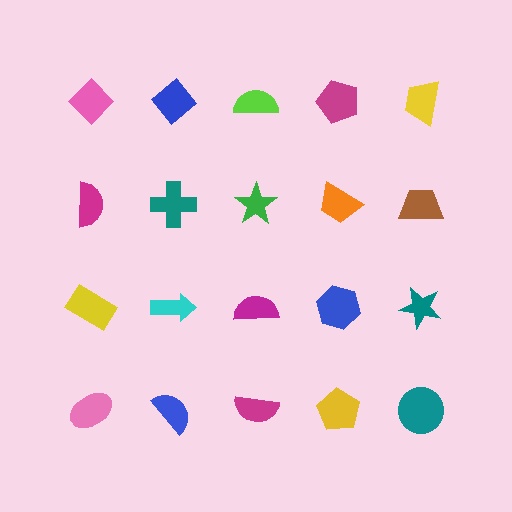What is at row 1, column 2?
A blue diamond.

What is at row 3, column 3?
A magenta semicircle.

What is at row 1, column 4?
A magenta pentagon.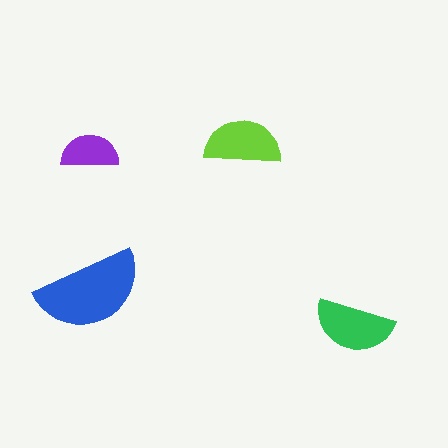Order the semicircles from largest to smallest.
the blue one, the green one, the lime one, the purple one.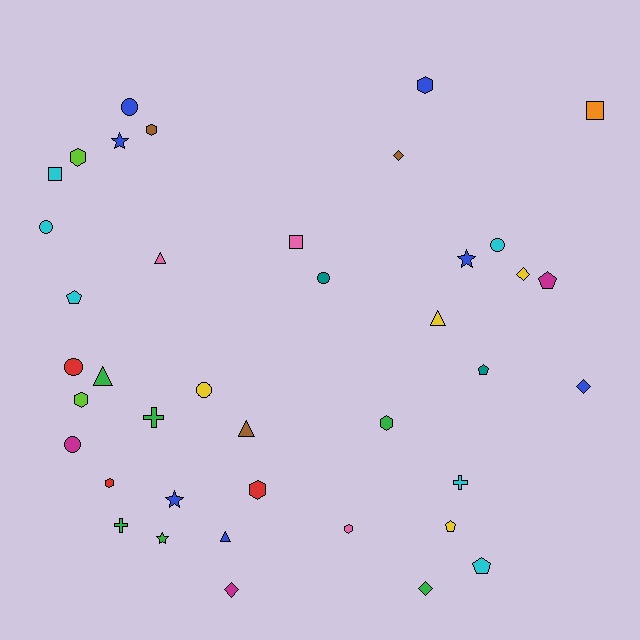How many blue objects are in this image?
There are 7 blue objects.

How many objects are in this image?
There are 40 objects.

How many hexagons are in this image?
There are 8 hexagons.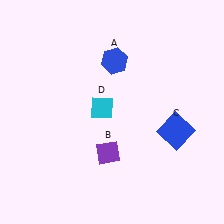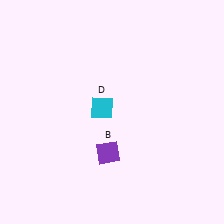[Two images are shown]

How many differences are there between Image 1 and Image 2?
There are 2 differences between the two images.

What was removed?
The blue hexagon (A), the blue square (C) were removed in Image 2.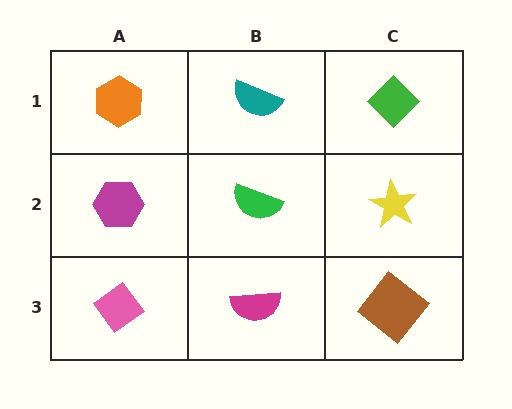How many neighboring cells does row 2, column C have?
3.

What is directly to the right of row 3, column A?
A magenta semicircle.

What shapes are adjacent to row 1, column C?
A yellow star (row 2, column C), a teal semicircle (row 1, column B).